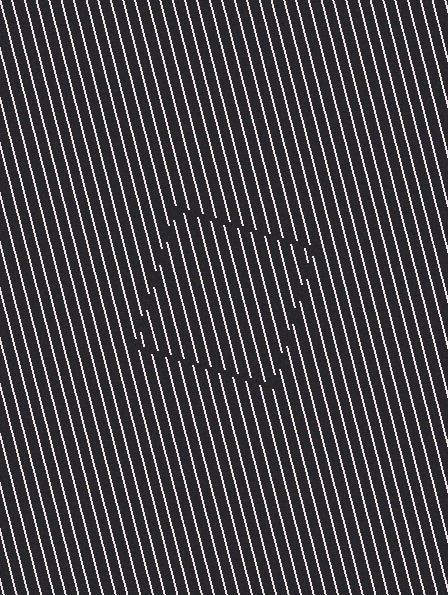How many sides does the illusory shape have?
4 sides — the line-ends trace a square.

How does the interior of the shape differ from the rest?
The interior of the shape contains the same grating, shifted by half a period — the contour is defined by the phase discontinuity where line-ends from the inner and outer gratings abut.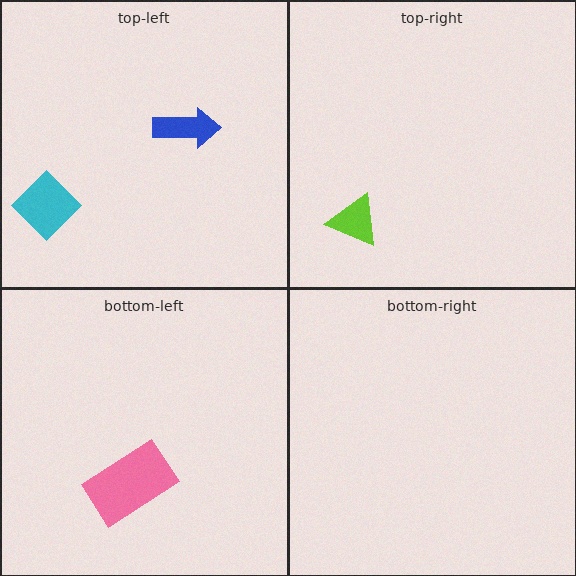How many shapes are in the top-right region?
1.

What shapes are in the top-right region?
The lime triangle.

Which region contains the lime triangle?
The top-right region.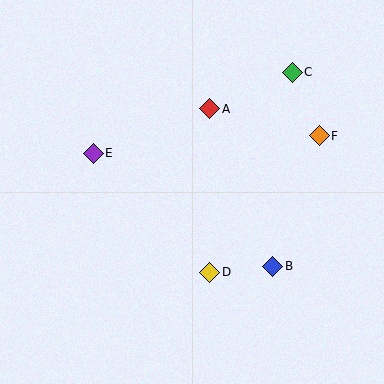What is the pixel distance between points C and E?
The distance between C and E is 215 pixels.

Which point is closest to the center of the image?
Point D at (210, 272) is closest to the center.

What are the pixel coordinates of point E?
Point E is at (93, 153).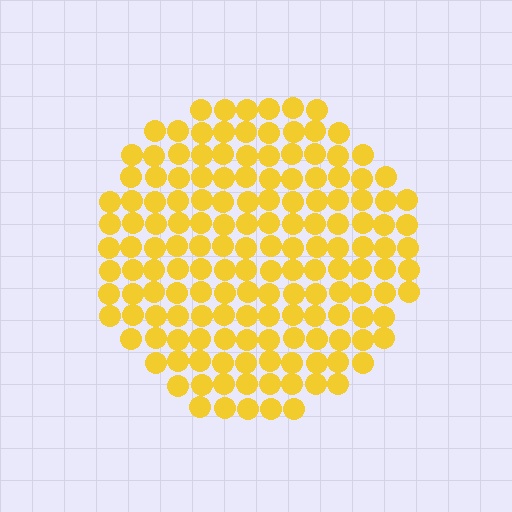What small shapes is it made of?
It is made of small circles.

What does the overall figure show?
The overall figure shows a circle.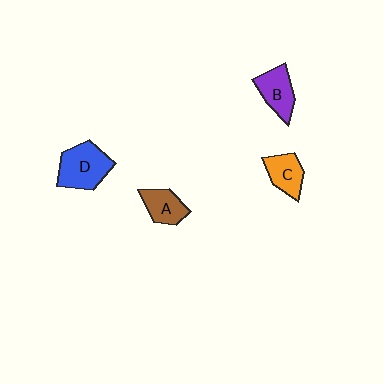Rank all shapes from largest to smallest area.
From largest to smallest: D (blue), B (purple), C (orange), A (brown).